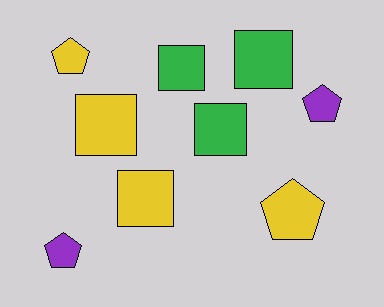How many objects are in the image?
There are 9 objects.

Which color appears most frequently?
Yellow, with 4 objects.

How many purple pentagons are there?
There are 2 purple pentagons.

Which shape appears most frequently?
Square, with 5 objects.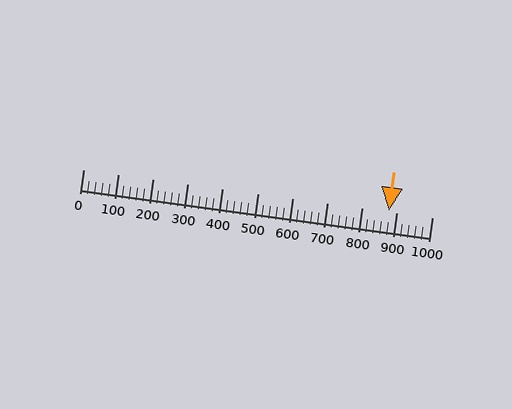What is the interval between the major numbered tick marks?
The major tick marks are spaced 100 units apart.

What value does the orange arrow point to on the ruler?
The orange arrow points to approximately 877.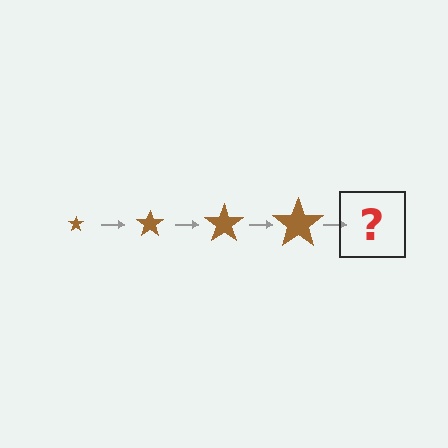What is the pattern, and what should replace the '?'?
The pattern is that the star gets progressively larger each step. The '?' should be a brown star, larger than the previous one.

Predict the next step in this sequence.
The next step is a brown star, larger than the previous one.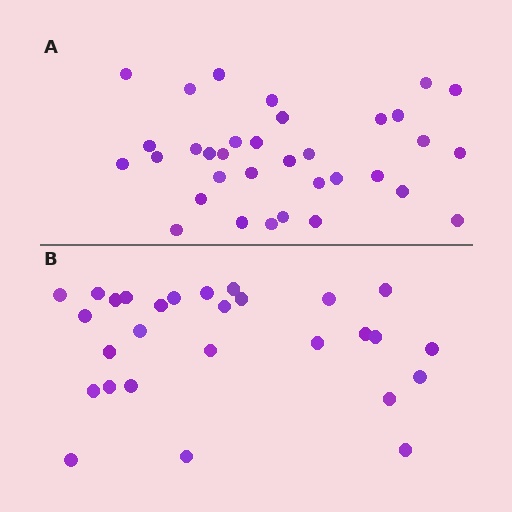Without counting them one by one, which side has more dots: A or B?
Region A (the top region) has more dots.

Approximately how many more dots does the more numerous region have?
Region A has about 6 more dots than region B.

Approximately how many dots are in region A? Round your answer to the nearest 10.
About 30 dots. (The exact count is 34, which rounds to 30.)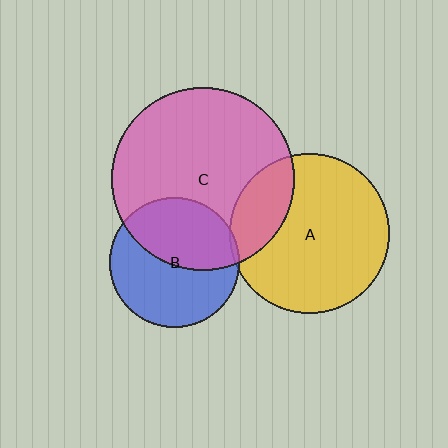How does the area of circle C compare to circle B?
Approximately 2.0 times.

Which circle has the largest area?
Circle C (pink).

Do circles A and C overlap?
Yes.